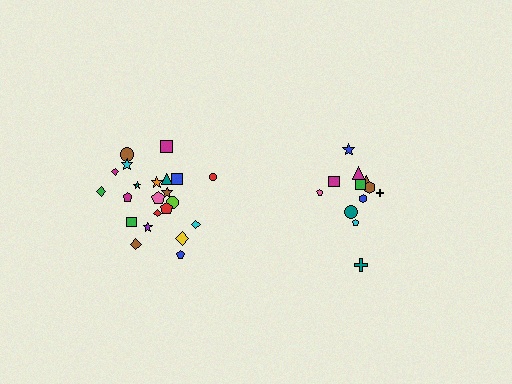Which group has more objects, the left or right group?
The left group.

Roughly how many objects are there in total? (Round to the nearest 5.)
Roughly 35 objects in total.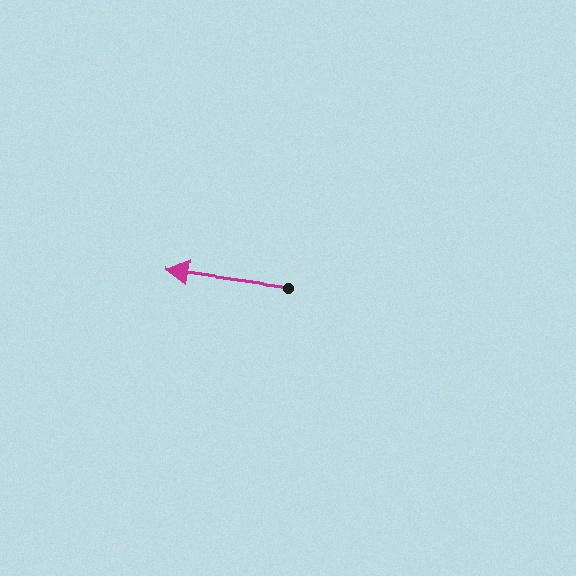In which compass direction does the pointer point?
West.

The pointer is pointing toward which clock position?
Roughly 9 o'clock.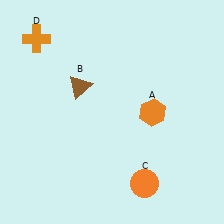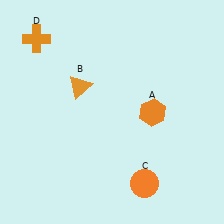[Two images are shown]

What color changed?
The triangle (B) changed from brown in Image 1 to orange in Image 2.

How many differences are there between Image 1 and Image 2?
There is 1 difference between the two images.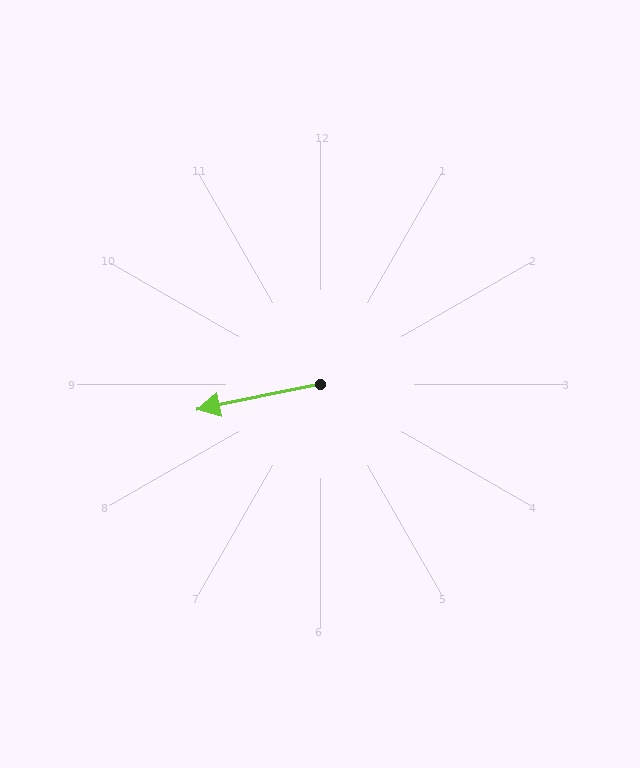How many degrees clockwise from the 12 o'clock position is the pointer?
Approximately 259 degrees.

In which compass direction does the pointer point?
West.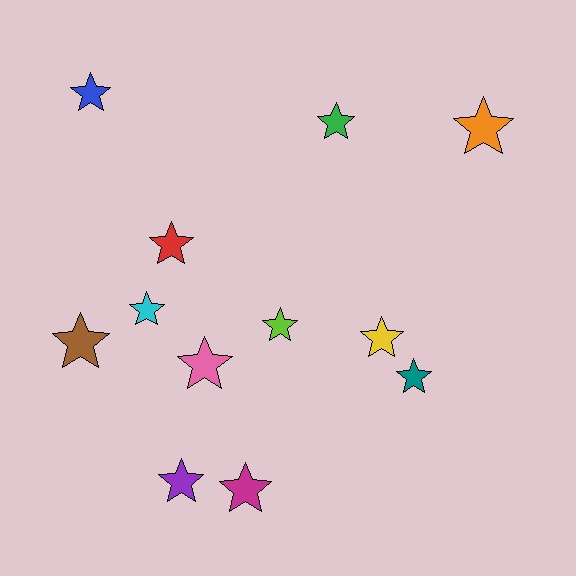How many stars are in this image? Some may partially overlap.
There are 12 stars.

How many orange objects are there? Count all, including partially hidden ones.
There is 1 orange object.